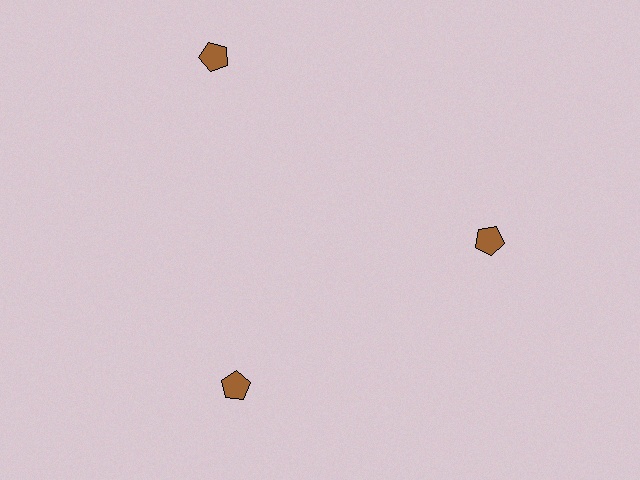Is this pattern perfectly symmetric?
No. The 3 brown pentagons are arranged in a ring, but one element near the 11 o'clock position is pushed outward from the center, breaking the 3-fold rotational symmetry.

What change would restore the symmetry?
The symmetry would be restored by moving it inward, back onto the ring so that all 3 pentagons sit at equal angles and equal distance from the center.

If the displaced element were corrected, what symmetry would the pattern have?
It would have 3-fold rotational symmetry — the pattern would map onto itself every 120 degrees.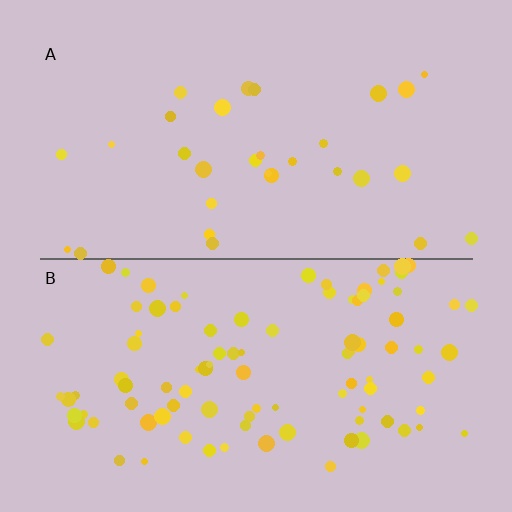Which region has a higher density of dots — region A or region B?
B (the bottom).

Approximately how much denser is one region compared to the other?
Approximately 3.1× — region B over region A.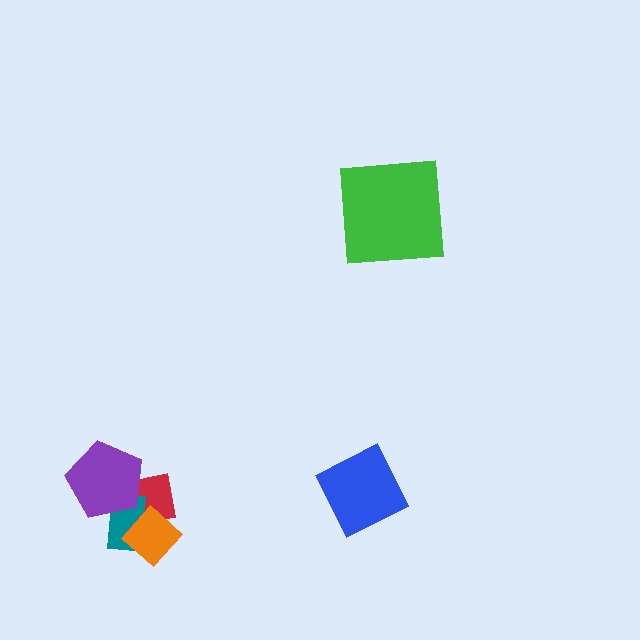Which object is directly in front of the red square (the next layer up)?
The teal rectangle is directly in front of the red square.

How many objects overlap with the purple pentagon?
2 objects overlap with the purple pentagon.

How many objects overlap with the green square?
0 objects overlap with the green square.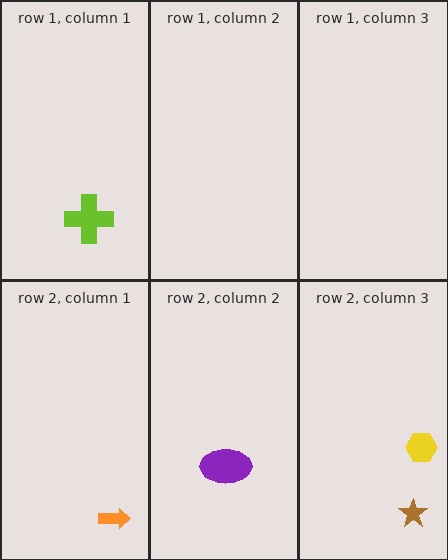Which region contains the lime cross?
The row 1, column 1 region.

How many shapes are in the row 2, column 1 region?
1.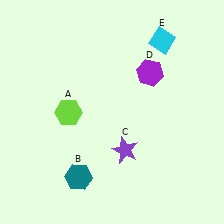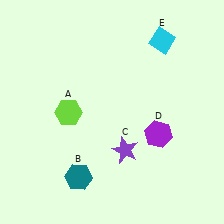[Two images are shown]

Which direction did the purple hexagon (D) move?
The purple hexagon (D) moved down.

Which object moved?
The purple hexagon (D) moved down.